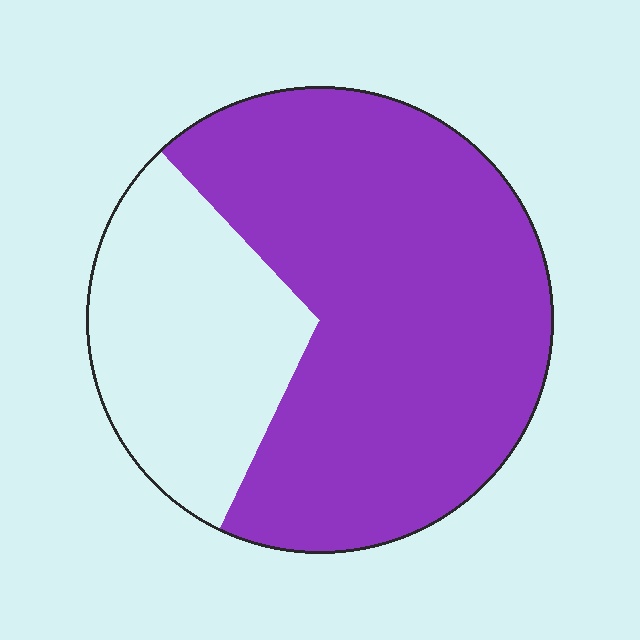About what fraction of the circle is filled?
About two thirds (2/3).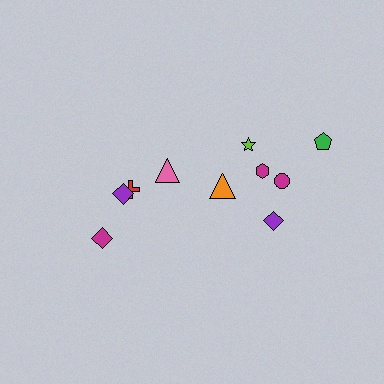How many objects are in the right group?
There are 6 objects.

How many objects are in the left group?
There are 4 objects.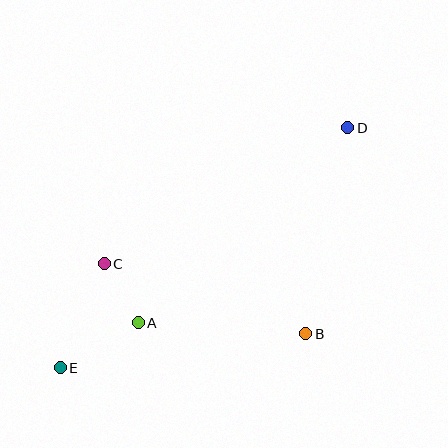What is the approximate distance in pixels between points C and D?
The distance between C and D is approximately 279 pixels.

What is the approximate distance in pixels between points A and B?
The distance between A and B is approximately 168 pixels.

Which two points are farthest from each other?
Points D and E are farthest from each other.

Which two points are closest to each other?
Points A and C are closest to each other.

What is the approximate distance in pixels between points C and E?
The distance between C and E is approximately 113 pixels.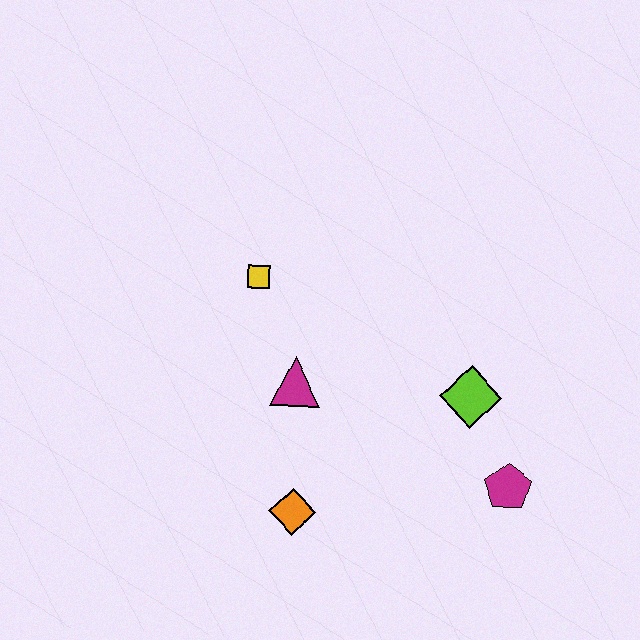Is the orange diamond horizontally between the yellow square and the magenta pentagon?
Yes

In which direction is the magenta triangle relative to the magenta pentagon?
The magenta triangle is to the left of the magenta pentagon.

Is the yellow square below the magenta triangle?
No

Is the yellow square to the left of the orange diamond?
Yes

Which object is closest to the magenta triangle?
The yellow square is closest to the magenta triangle.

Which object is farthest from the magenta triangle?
The magenta pentagon is farthest from the magenta triangle.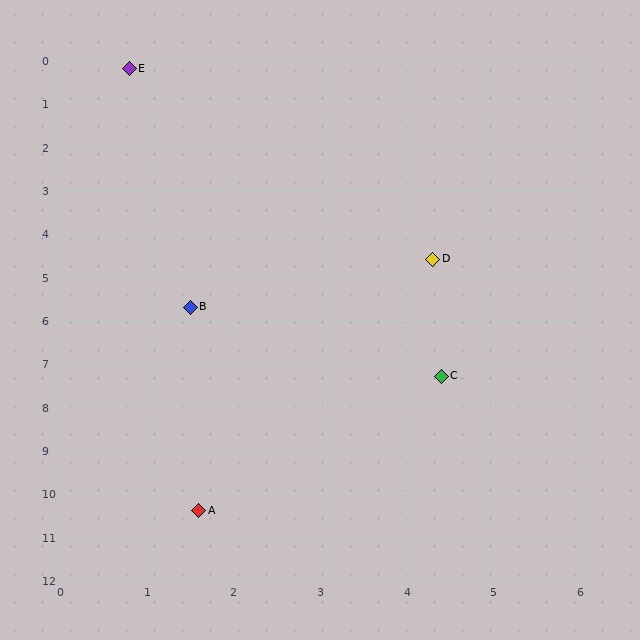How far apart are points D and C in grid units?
Points D and C are about 2.7 grid units apart.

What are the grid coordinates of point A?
Point A is at approximately (1.6, 10.4).